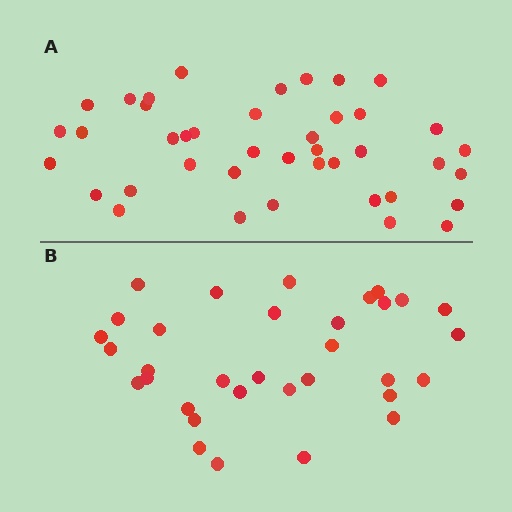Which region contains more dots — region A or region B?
Region A (the top region) has more dots.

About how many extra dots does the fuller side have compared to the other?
Region A has roughly 8 or so more dots than region B.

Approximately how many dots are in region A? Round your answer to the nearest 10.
About 40 dots. (The exact count is 41, which rounds to 40.)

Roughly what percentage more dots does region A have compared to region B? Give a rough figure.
About 25% more.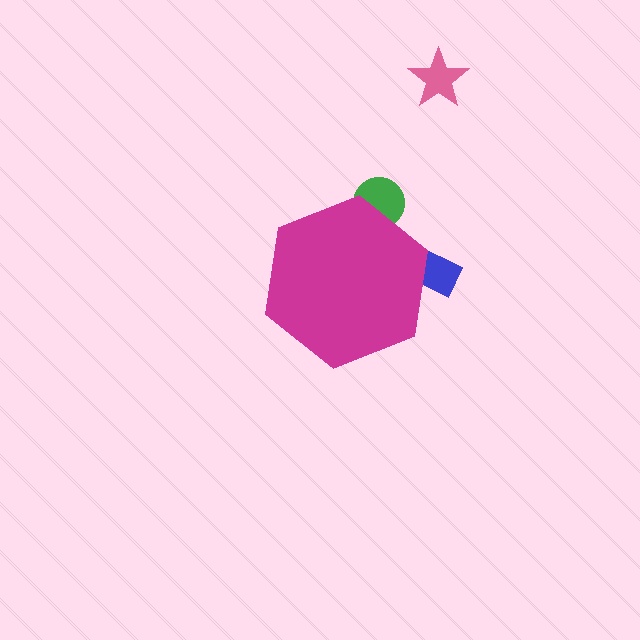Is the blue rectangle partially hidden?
Yes, the blue rectangle is partially hidden behind the magenta hexagon.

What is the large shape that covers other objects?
A magenta hexagon.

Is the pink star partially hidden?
No, the pink star is fully visible.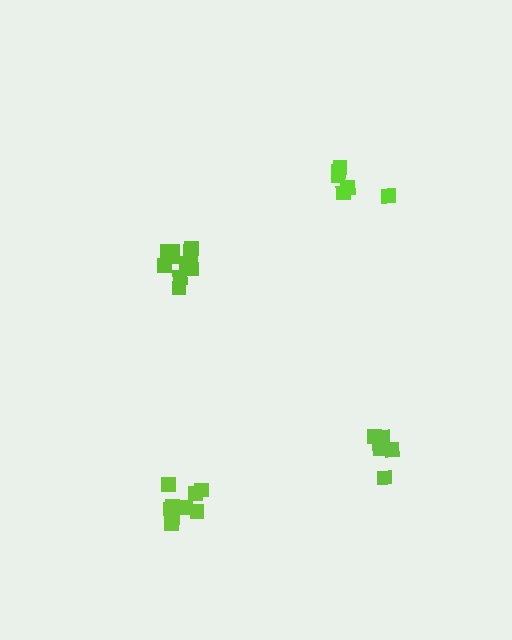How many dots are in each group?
Group 1: 9 dots, Group 2: 5 dots, Group 3: 6 dots, Group 4: 11 dots (31 total).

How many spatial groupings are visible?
There are 4 spatial groupings.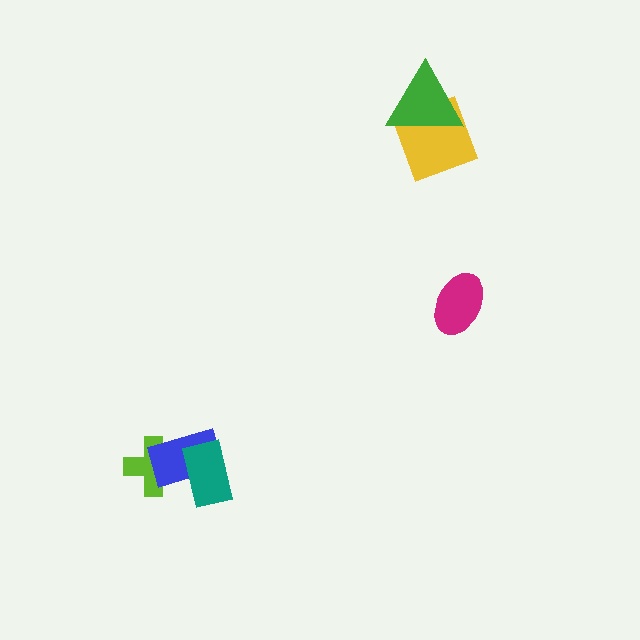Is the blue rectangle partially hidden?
Yes, it is partially covered by another shape.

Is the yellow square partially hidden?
Yes, it is partially covered by another shape.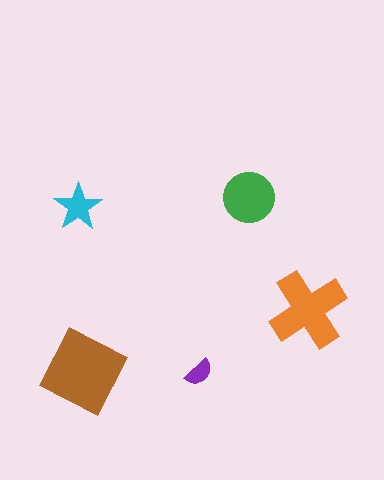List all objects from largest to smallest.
The brown diamond, the orange cross, the green circle, the cyan star, the purple semicircle.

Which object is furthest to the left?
The cyan star is leftmost.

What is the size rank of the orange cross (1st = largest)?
2nd.